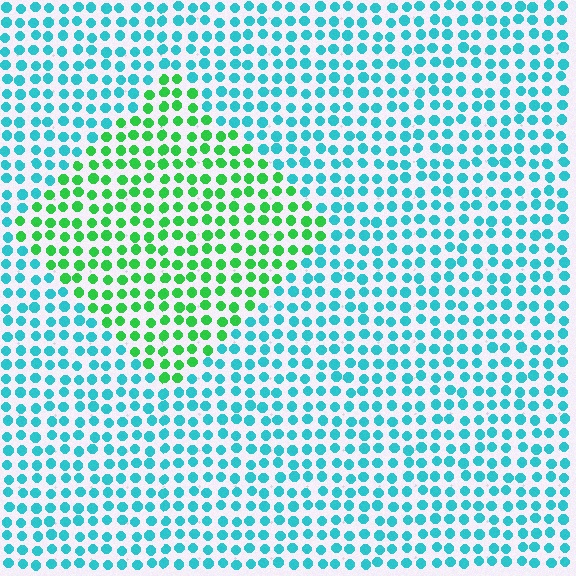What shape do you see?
I see a diamond.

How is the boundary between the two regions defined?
The boundary is defined purely by a slight shift in hue (about 54 degrees). Spacing, size, and orientation are identical on both sides.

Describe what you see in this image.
The image is filled with small cyan elements in a uniform arrangement. A diamond-shaped region is visible where the elements are tinted to a slightly different hue, forming a subtle color boundary.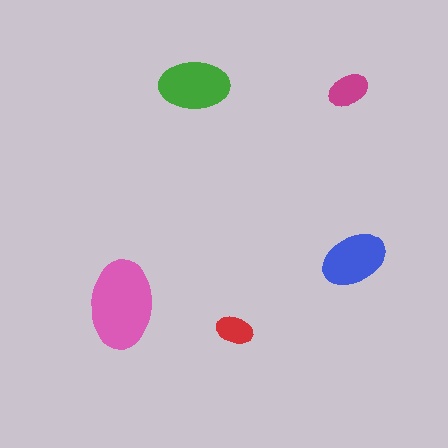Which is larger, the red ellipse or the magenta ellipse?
The magenta one.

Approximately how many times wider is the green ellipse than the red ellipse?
About 2 times wider.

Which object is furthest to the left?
The pink ellipse is leftmost.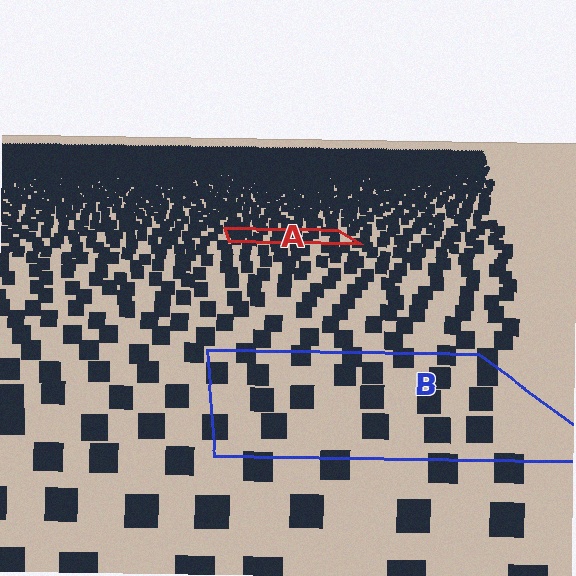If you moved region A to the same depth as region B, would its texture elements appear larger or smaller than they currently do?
They would appear larger. At a closer depth, the same texture elements are projected at a bigger on-screen size.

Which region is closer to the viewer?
Region B is closer. The texture elements there are larger and more spread out.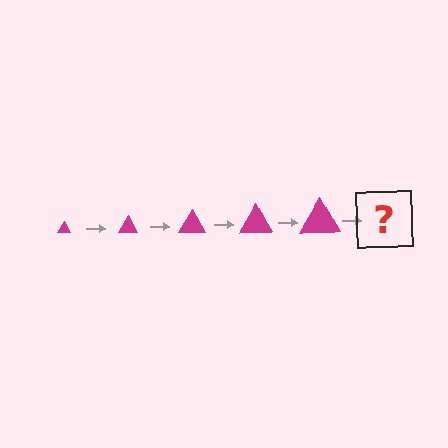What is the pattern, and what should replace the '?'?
The pattern is that the triangle gets progressively larger each step. The '?' should be a magenta triangle, larger than the previous one.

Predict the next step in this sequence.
The next step is a magenta triangle, larger than the previous one.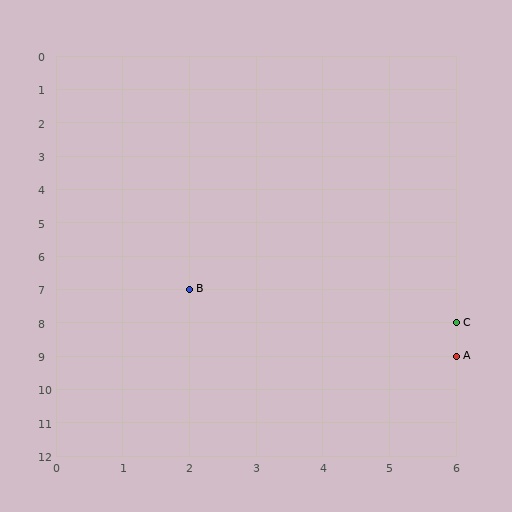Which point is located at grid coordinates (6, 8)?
Point C is at (6, 8).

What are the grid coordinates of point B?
Point B is at grid coordinates (2, 7).